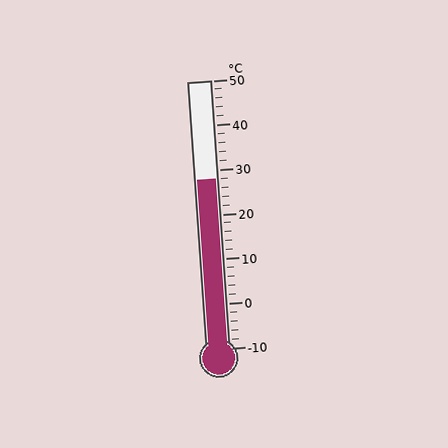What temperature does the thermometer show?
The thermometer shows approximately 28°C.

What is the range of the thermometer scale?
The thermometer scale ranges from -10°C to 50°C.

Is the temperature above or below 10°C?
The temperature is above 10°C.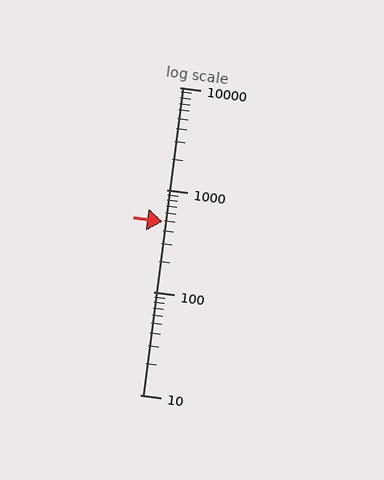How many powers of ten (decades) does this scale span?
The scale spans 3 decades, from 10 to 10000.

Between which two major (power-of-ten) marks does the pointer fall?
The pointer is between 100 and 1000.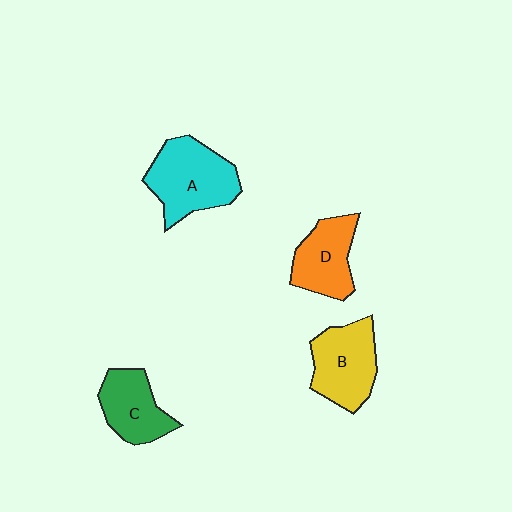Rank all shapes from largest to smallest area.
From largest to smallest: A (cyan), B (yellow), D (orange), C (green).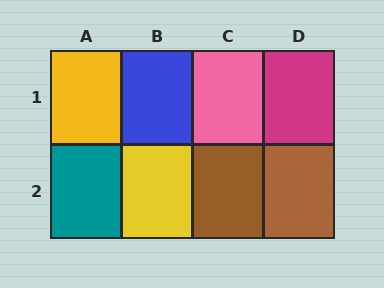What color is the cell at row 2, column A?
Teal.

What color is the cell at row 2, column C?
Brown.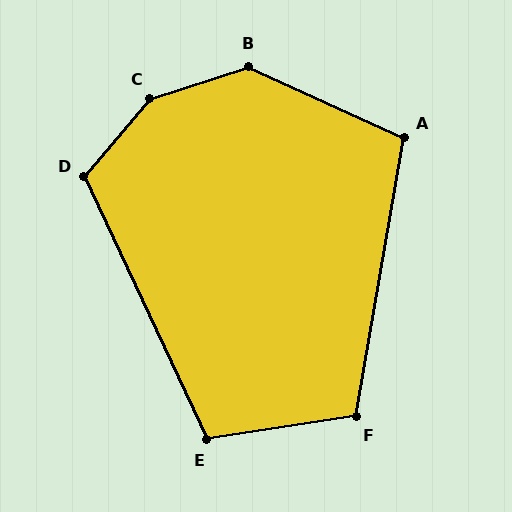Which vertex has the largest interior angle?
C, at approximately 149 degrees.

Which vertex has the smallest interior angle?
A, at approximately 105 degrees.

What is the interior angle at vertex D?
Approximately 115 degrees (obtuse).